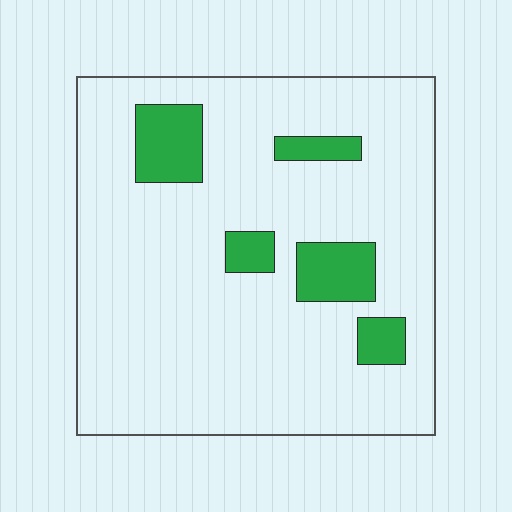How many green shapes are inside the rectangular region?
5.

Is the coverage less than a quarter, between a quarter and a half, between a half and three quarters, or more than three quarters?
Less than a quarter.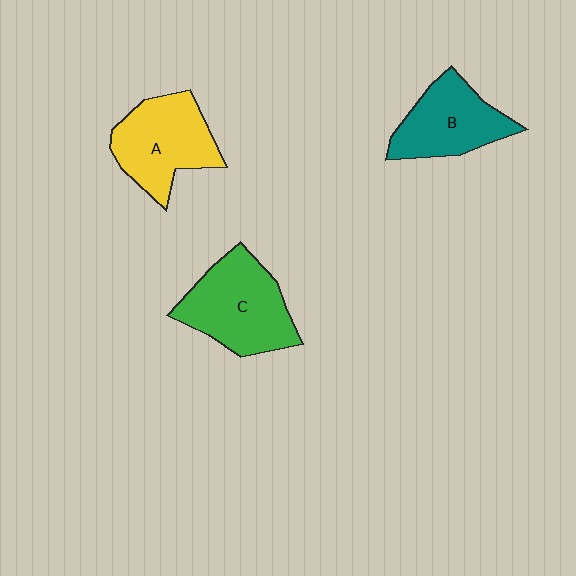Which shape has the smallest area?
Shape B (teal).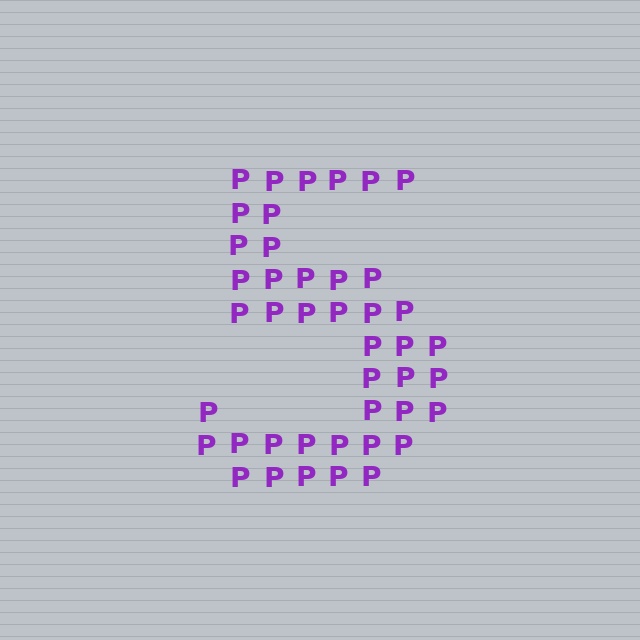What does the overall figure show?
The overall figure shows the digit 5.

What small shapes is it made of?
It is made of small letter P's.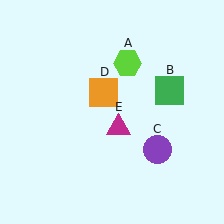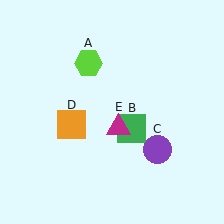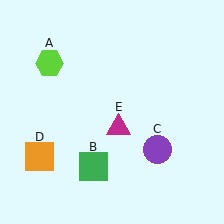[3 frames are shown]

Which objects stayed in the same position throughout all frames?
Purple circle (object C) and magenta triangle (object E) remained stationary.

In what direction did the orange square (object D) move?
The orange square (object D) moved down and to the left.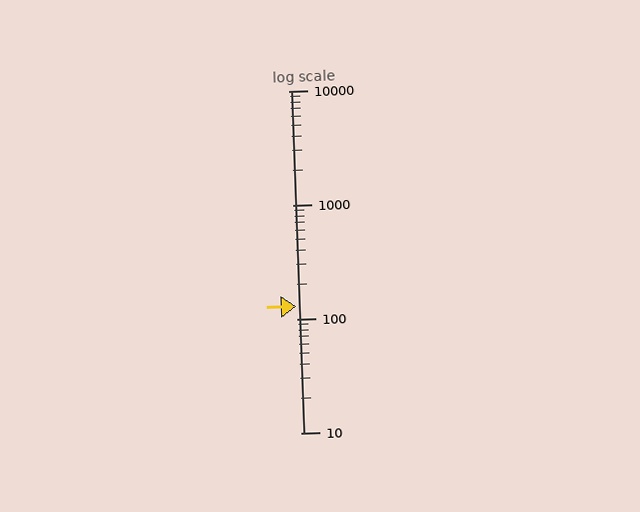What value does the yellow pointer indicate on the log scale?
The pointer indicates approximately 130.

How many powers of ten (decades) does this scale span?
The scale spans 3 decades, from 10 to 10000.